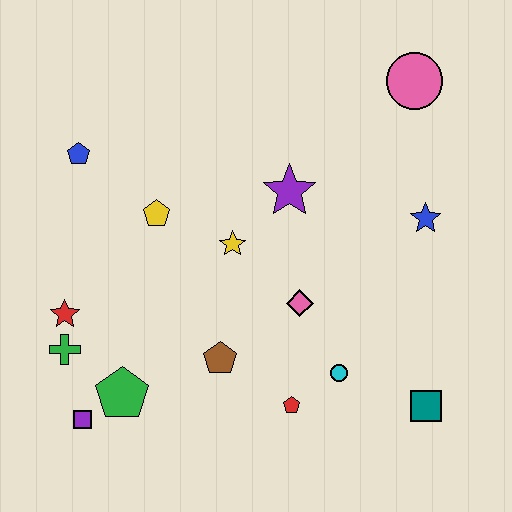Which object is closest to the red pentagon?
The cyan circle is closest to the red pentagon.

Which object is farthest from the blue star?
The purple square is farthest from the blue star.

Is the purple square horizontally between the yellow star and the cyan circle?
No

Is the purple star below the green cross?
No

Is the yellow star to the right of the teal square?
No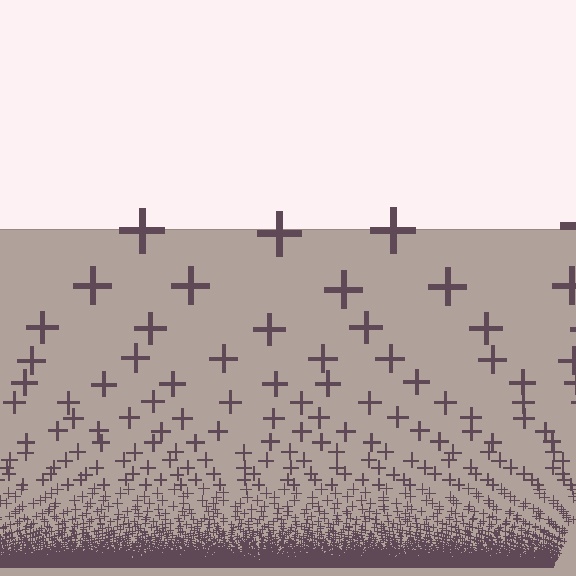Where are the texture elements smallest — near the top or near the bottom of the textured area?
Near the bottom.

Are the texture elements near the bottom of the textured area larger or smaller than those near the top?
Smaller. The gradient is inverted — elements near the bottom are smaller and denser.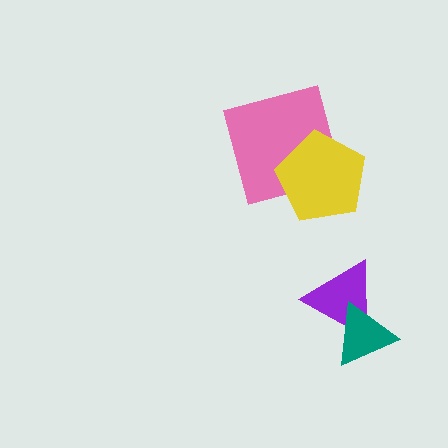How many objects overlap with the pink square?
1 object overlaps with the pink square.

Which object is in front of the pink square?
The yellow pentagon is in front of the pink square.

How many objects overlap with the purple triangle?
1 object overlaps with the purple triangle.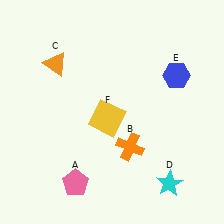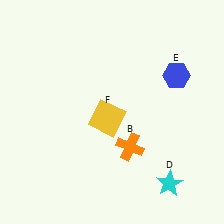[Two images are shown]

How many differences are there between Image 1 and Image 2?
There are 2 differences between the two images.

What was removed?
The pink pentagon (A), the orange triangle (C) were removed in Image 2.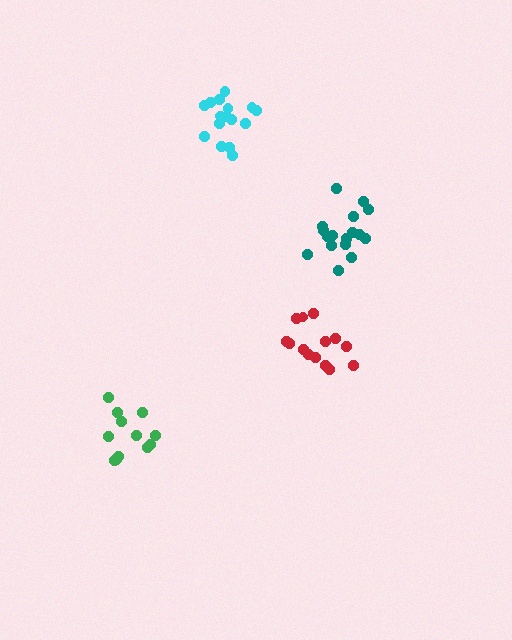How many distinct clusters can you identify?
There are 4 distinct clusters.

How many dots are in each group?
Group 1: 12 dots, Group 2: 17 dots, Group 3: 16 dots, Group 4: 14 dots (59 total).